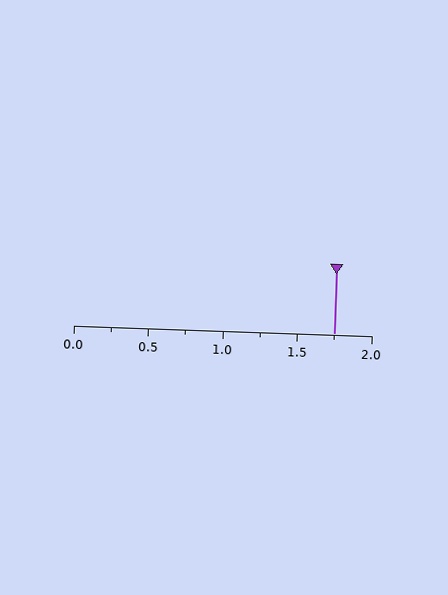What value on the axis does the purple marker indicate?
The marker indicates approximately 1.75.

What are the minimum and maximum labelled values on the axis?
The axis runs from 0.0 to 2.0.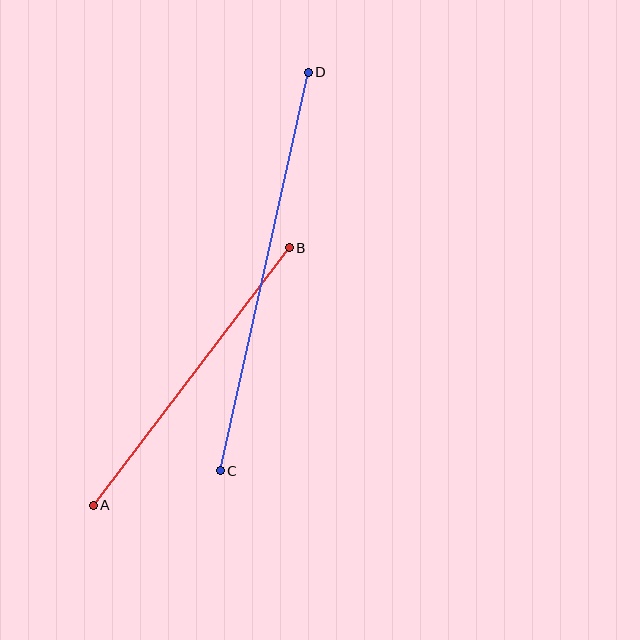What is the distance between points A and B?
The distance is approximately 323 pixels.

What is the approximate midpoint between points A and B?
The midpoint is at approximately (191, 376) pixels.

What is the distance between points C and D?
The distance is approximately 408 pixels.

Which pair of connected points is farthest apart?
Points C and D are farthest apart.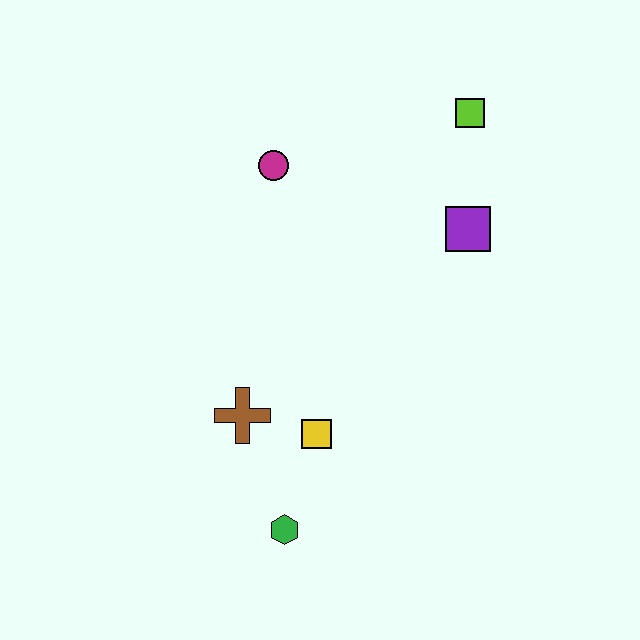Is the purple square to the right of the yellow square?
Yes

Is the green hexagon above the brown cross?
No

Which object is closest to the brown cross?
The yellow square is closest to the brown cross.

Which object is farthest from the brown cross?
The lime square is farthest from the brown cross.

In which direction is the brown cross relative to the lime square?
The brown cross is below the lime square.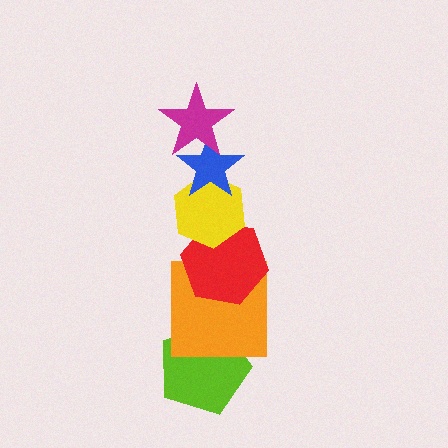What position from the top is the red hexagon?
The red hexagon is 4th from the top.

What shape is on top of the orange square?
The red hexagon is on top of the orange square.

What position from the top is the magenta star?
The magenta star is 1st from the top.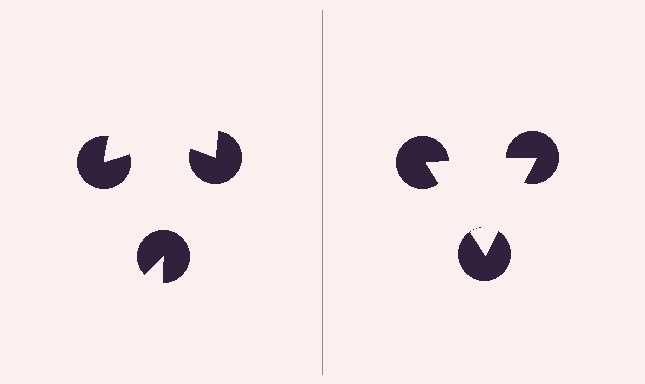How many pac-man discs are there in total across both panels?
6 — 3 on each side.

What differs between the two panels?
The pac-man discs are positioned identically on both sides; only the wedge orientations differ. On the right they align to a triangle; on the left they are misaligned.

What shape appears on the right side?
An illusory triangle.